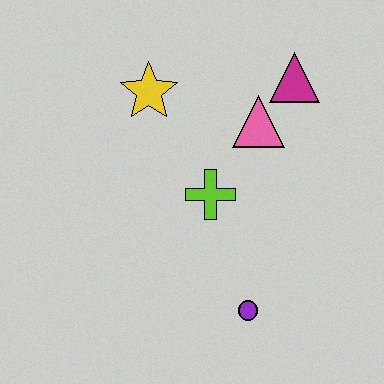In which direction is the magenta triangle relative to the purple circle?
The magenta triangle is above the purple circle.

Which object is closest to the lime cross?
The pink triangle is closest to the lime cross.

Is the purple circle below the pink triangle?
Yes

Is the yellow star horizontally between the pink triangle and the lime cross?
No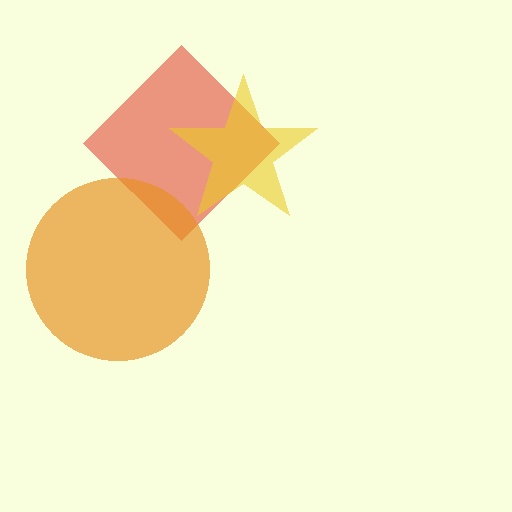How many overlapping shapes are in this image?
There are 3 overlapping shapes in the image.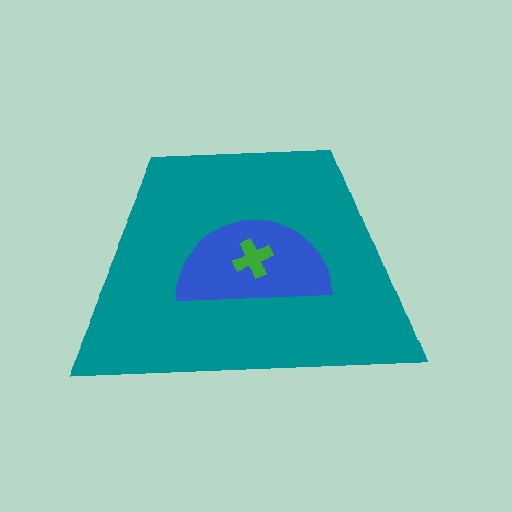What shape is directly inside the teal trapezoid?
The blue semicircle.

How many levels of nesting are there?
3.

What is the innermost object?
The green cross.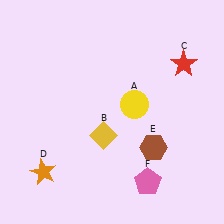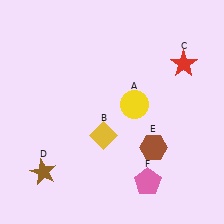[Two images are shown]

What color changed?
The star (D) changed from orange in Image 1 to brown in Image 2.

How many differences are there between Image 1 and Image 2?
There is 1 difference between the two images.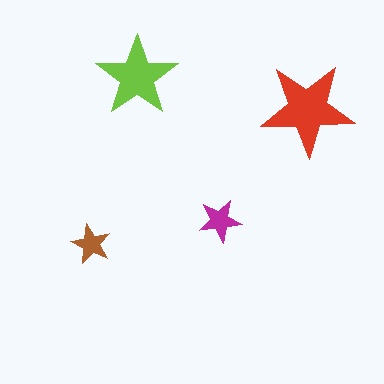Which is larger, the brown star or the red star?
The red one.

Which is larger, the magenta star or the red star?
The red one.